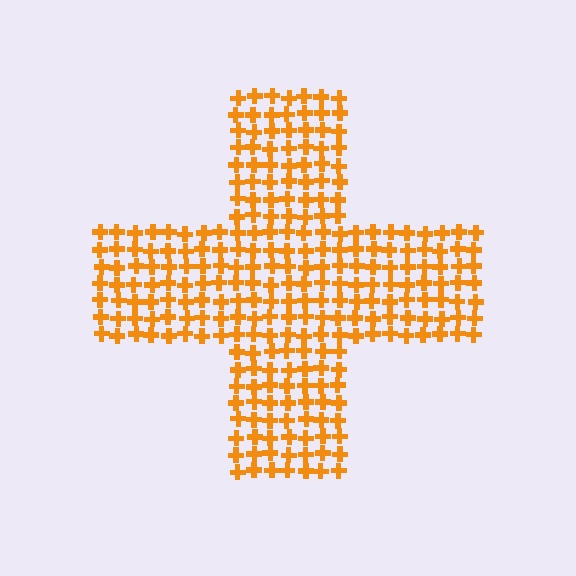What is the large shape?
The large shape is a cross.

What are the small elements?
The small elements are crosses.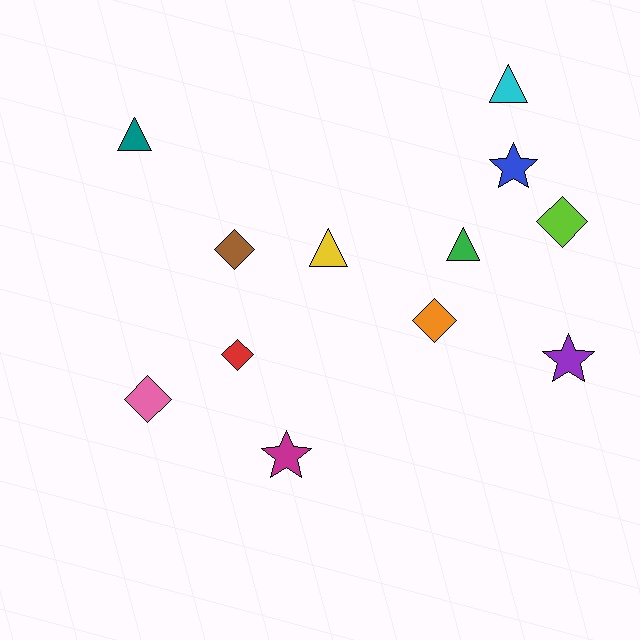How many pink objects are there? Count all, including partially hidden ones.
There is 1 pink object.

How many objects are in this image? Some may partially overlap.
There are 12 objects.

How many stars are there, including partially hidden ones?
There are 3 stars.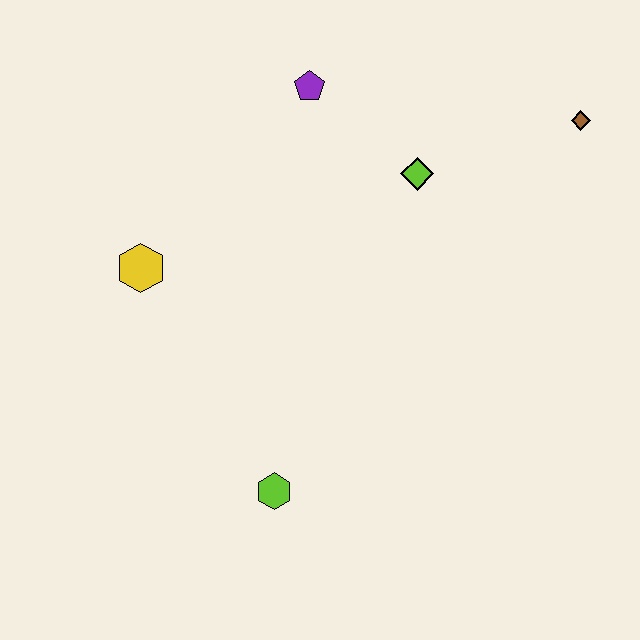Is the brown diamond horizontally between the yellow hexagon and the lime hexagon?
No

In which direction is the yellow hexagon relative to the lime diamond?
The yellow hexagon is to the left of the lime diamond.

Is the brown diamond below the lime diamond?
No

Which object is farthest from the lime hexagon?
The brown diamond is farthest from the lime hexagon.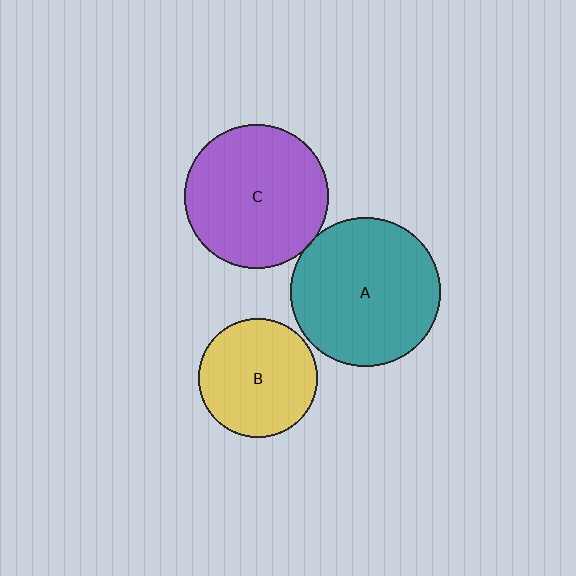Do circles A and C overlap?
Yes.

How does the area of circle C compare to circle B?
Approximately 1.4 times.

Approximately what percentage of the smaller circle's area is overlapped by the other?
Approximately 5%.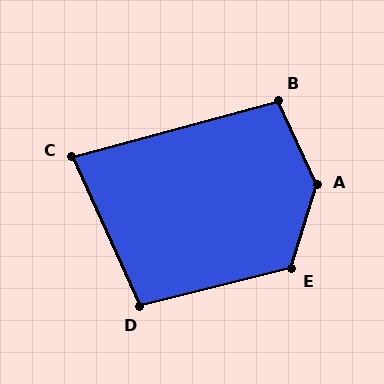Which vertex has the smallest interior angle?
C, at approximately 81 degrees.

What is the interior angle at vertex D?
Approximately 101 degrees (obtuse).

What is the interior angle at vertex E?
Approximately 121 degrees (obtuse).